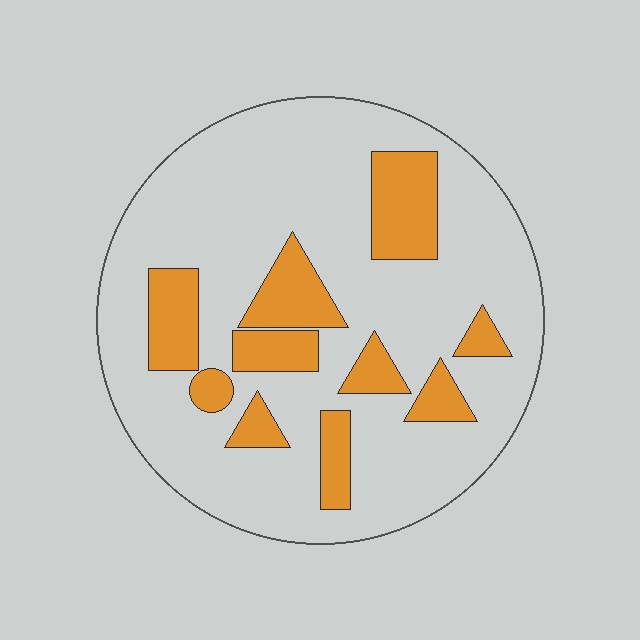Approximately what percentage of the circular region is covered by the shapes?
Approximately 20%.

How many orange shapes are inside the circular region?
10.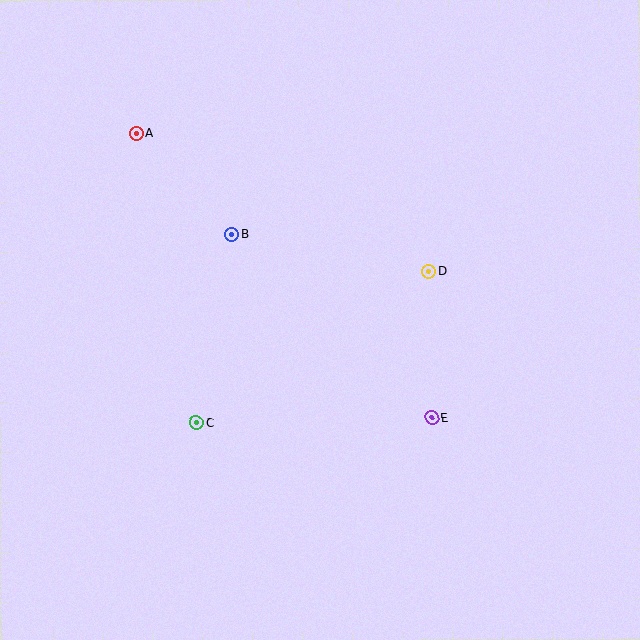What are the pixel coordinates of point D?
Point D is at (428, 272).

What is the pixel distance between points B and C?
The distance between B and C is 191 pixels.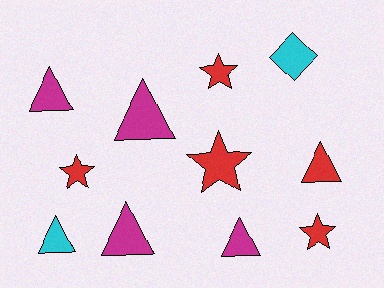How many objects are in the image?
There are 11 objects.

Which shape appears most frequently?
Triangle, with 6 objects.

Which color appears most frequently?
Red, with 5 objects.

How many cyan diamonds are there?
There is 1 cyan diamond.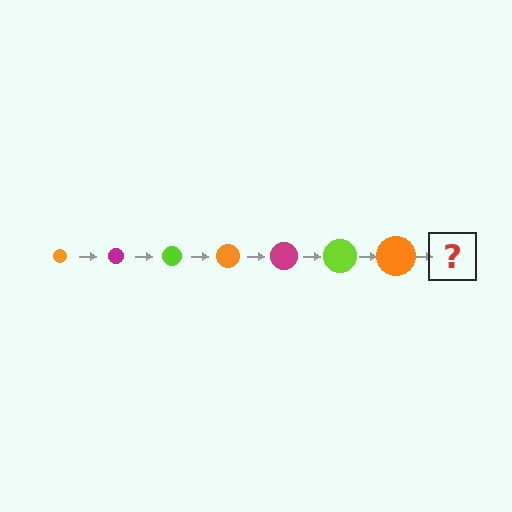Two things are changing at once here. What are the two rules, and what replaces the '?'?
The two rules are that the circle grows larger each step and the color cycles through orange, magenta, and lime. The '?' should be a magenta circle, larger than the previous one.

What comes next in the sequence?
The next element should be a magenta circle, larger than the previous one.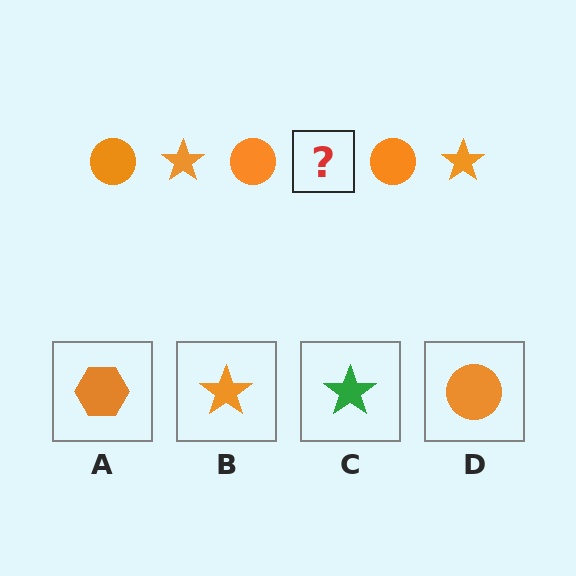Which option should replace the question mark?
Option B.